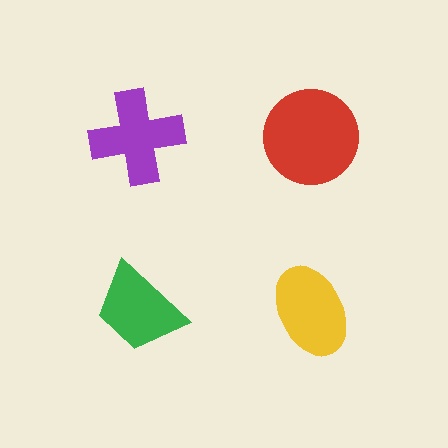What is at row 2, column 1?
A green trapezoid.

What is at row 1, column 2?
A red circle.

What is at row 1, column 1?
A purple cross.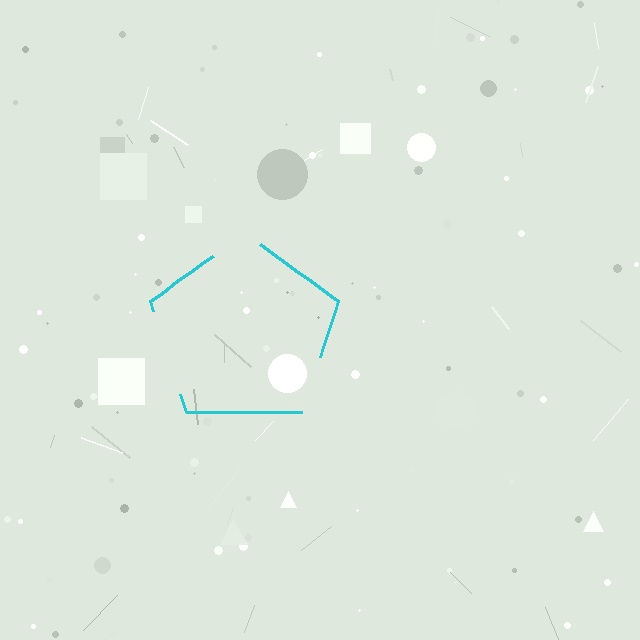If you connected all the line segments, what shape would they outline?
They would outline a pentagon.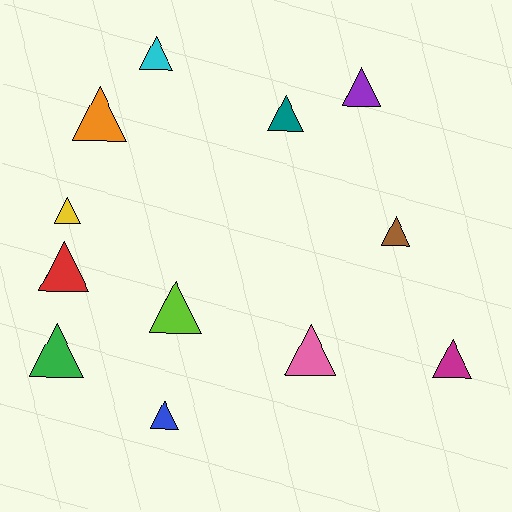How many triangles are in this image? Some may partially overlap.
There are 12 triangles.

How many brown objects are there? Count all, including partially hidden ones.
There is 1 brown object.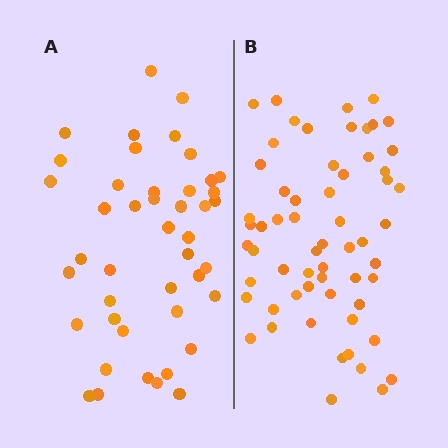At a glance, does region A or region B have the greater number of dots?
Region B (the right region) has more dots.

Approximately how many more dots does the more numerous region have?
Region B has approximately 15 more dots than region A.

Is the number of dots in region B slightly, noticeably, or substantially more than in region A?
Region B has noticeably more, but not dramatically so. The ratio is roughly 1.4 to 1.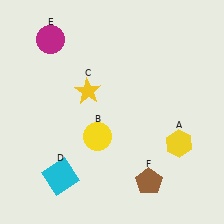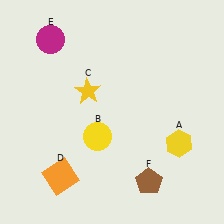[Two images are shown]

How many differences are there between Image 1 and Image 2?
There is 1 difference between the two images.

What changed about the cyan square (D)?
In Image 1, D is cyan. In Image 2, it changed to orange.